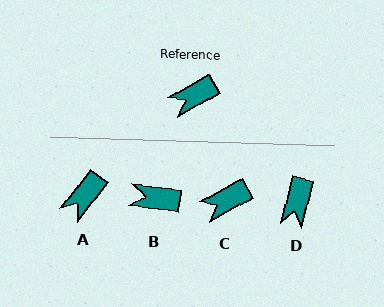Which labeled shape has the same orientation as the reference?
C.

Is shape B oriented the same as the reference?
No, it is off by about 35 degrees.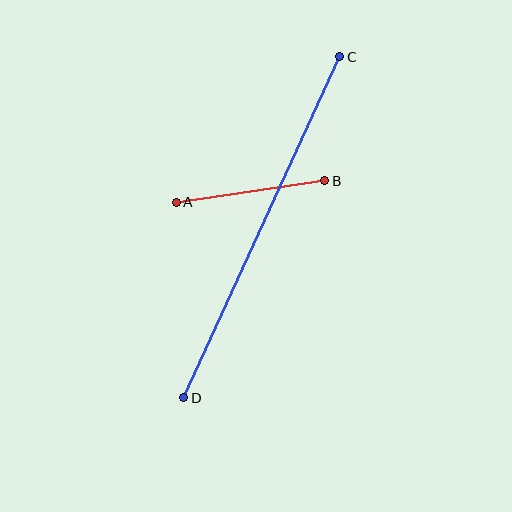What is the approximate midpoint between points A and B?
The midpoint is at approximately (250, 192) pixels.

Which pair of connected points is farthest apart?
Points C and D are farthest apart.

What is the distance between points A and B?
The distance is approximately 150 pixels.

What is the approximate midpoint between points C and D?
The midpoint is at approximately (262, 227) pixels.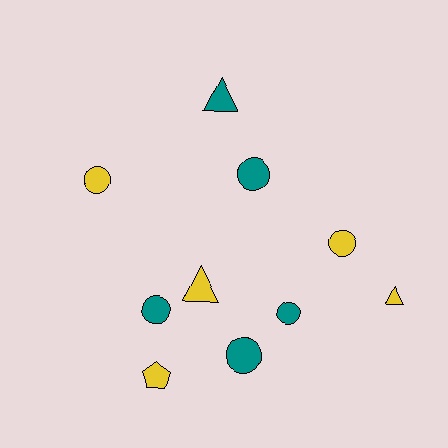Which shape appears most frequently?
Circle, with 6 objects.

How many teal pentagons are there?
There are no teal pentagons.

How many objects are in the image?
There are 10 objects.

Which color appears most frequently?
Yellow, with 5 objects.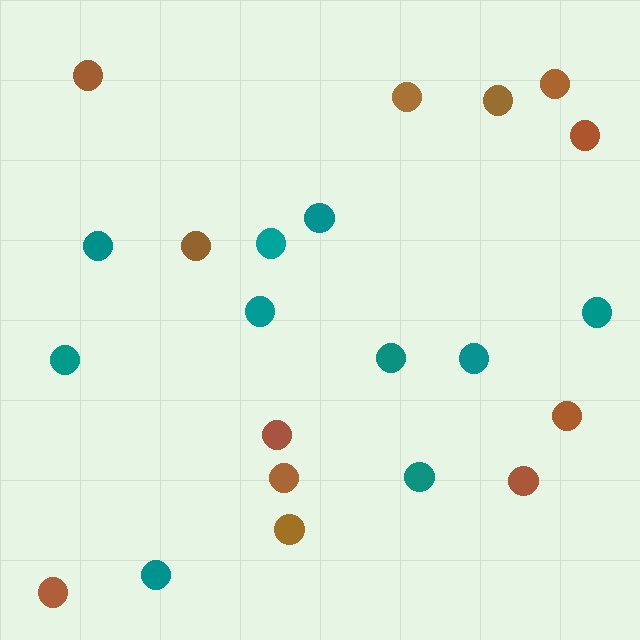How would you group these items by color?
There are 2 groups: one group of teal circles (10) and one group of brown circles (12).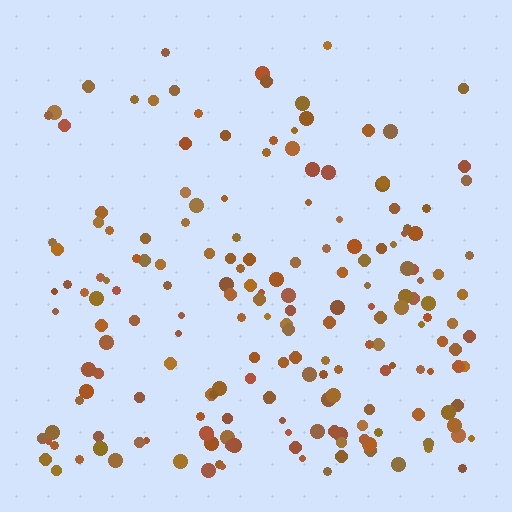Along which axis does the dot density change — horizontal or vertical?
Vertical.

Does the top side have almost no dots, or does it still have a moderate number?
Still a moderate number, just noticeably fewer than the bottom.